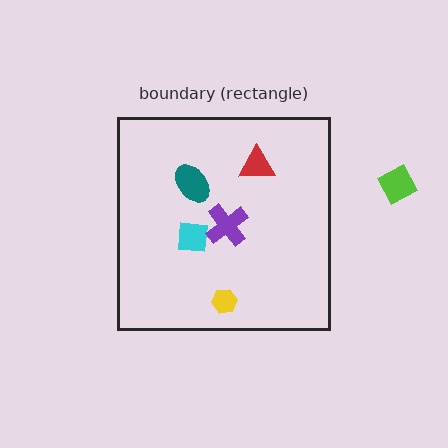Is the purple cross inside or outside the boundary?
Inside.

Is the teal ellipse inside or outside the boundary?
Inside.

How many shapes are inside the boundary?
5 inside, 1 outside.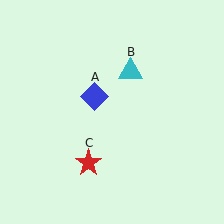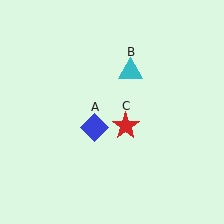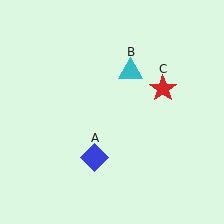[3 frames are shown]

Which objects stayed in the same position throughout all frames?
Cyan triangle (object B) remained stationary.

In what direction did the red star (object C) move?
The red star (object C) moved up and to the right.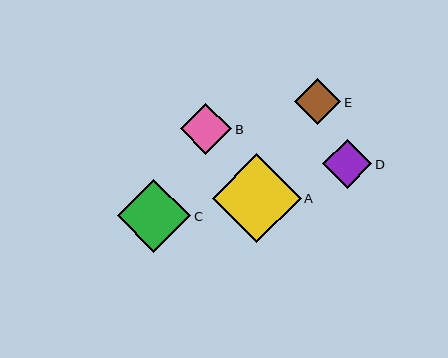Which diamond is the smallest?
Diamond E is the smallest with a size of approximately 46 pixels.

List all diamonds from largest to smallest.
From largest to smallest: A, C, B, D, E.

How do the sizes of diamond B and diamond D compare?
Diamond B and diamond D are approximately the same size.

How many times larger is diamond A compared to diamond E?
Diamond A is approximately 1.9 times the size of diamond E.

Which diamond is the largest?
Diamond A is the largest with a size of approximately 89 pixels.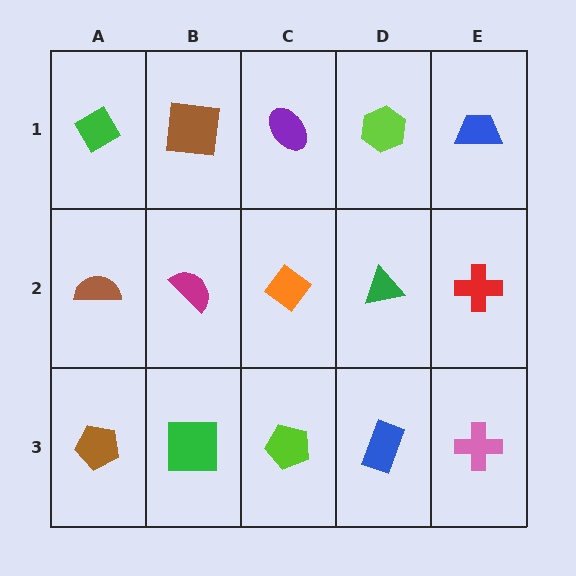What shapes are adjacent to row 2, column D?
A lime hexagon (row 1, column D), a blue rectangle (row 3, column D), an orange diamond (row 2, column C), a red cross (row 2, column E).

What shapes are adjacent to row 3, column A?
A brown semicircle (row 2, column A), a green square (row 3, column B).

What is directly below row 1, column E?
A red cross.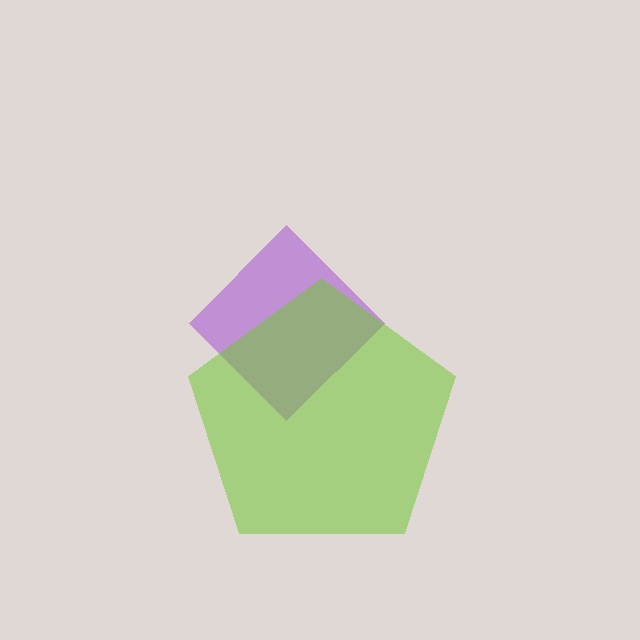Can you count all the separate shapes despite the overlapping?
Yes, there are 2 separate shapes.